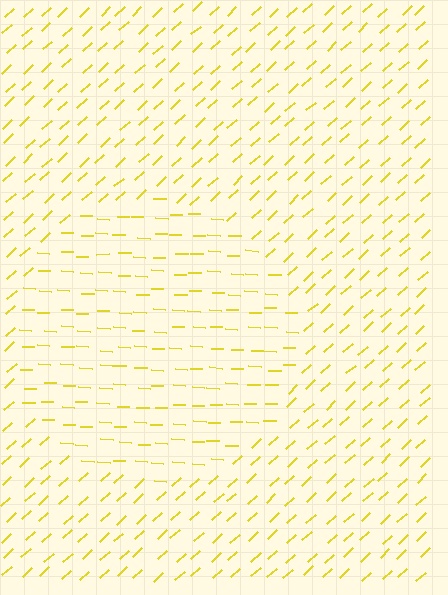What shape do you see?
I see a circle.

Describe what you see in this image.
The image is filled with small yellow line segments. A circle region in the image has lines oriented differently from the surrounding lines, creating a visible texture boundary.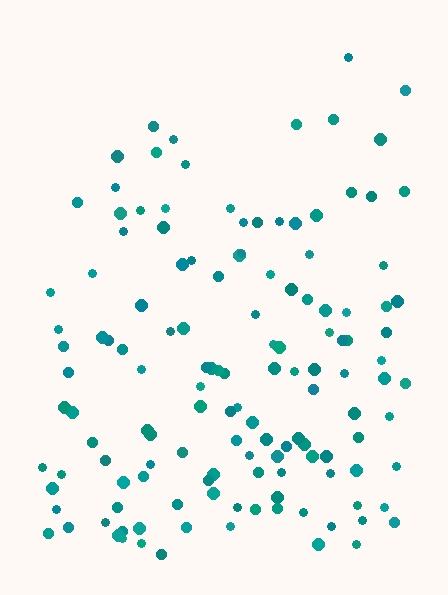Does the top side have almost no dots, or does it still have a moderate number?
Still a moderate number, just noticeably fewer than the bottom.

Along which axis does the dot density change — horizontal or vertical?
Vertical.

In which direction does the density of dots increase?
From top to bottom, with the bottom side densest.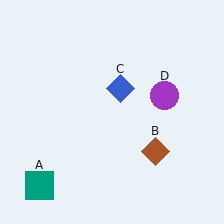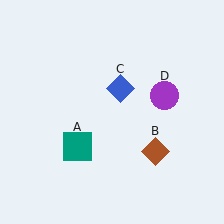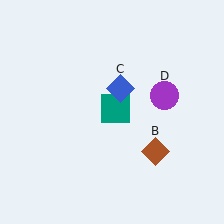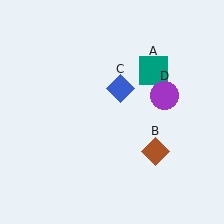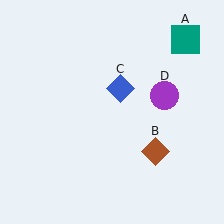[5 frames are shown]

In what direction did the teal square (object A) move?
The teal square (object A) moved up and to the right.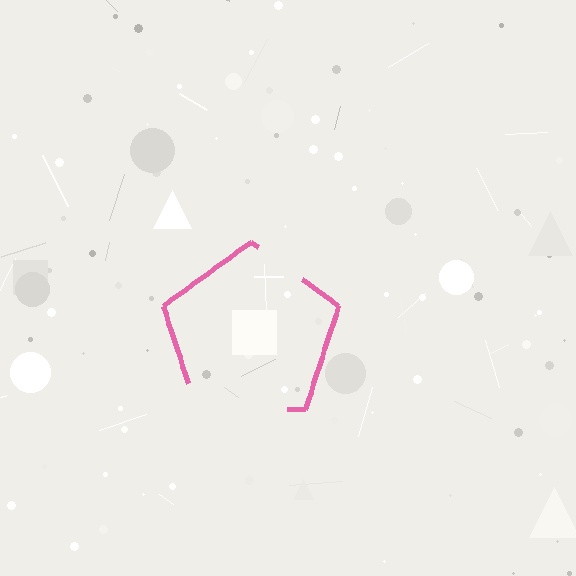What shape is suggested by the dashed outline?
The dashed outline suggests a pentagon.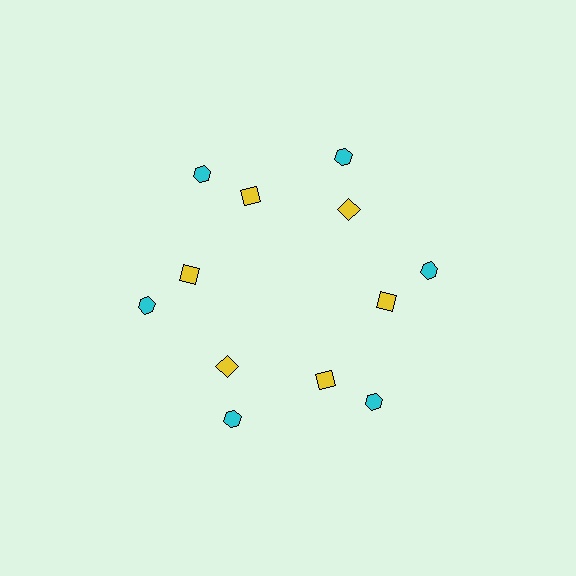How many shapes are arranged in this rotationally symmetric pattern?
There are 12 shapes, arranged in 6 groups of 2.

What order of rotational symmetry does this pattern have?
This pattern has 6-fold rotational symmetry.